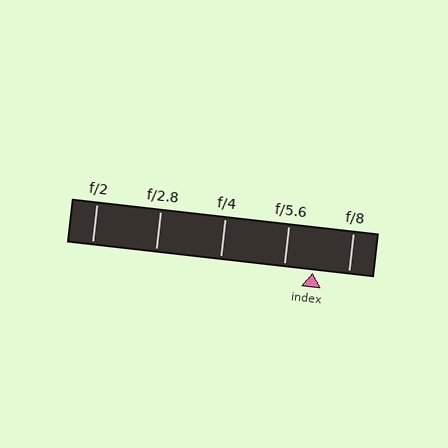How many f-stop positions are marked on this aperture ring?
There are 5 f-stop positions marked.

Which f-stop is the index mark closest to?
The index mark is closest to f/5.6.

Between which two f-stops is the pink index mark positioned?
The index mark is between f/5.6 and f/8.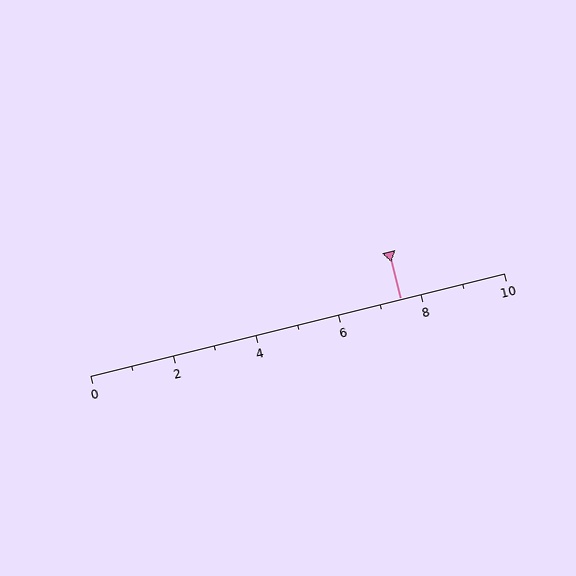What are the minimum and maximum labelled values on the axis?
The axis runs from 0 to 10.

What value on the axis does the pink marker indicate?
The marker indicates approximately 7.5.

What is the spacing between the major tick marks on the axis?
The major ticks are spaced 2 apart.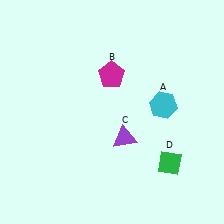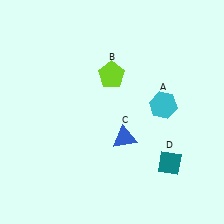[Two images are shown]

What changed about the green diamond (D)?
In Image 1, D is green. In Image 2, it changed to teal.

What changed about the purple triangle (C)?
In Image 1, C is purple. In Image 2, it changed to blue.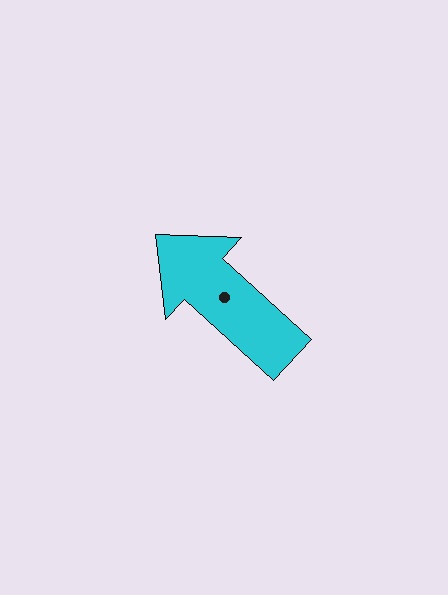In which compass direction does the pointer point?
Northwest.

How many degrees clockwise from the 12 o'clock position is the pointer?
Approximately 313 degrees.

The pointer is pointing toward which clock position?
Roughly 10 o'clock.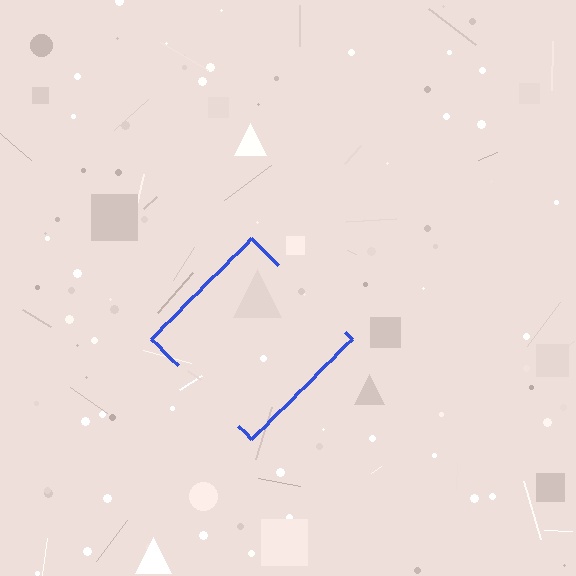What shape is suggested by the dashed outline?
The dashed outline suggests a diamond.